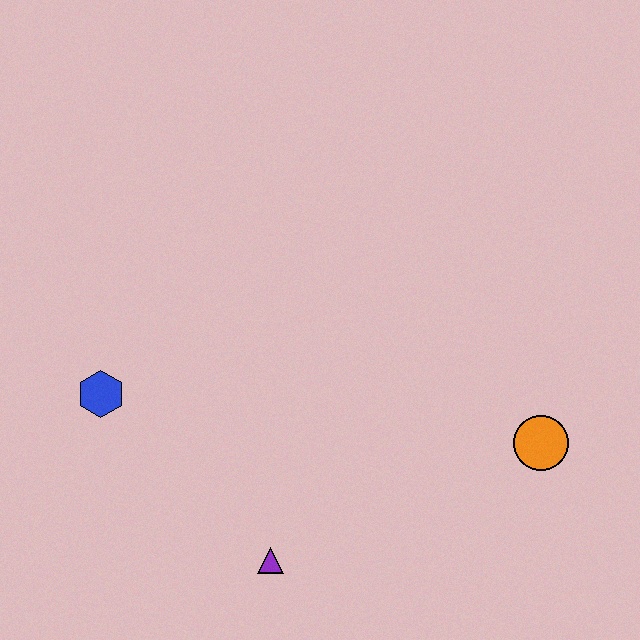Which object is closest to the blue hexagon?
The purple triangle is closest to the blue hexagon.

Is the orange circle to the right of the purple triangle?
Yes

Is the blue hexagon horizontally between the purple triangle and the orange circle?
No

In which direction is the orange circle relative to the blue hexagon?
The orange circle is to the right of the blue hexagon.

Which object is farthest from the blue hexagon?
The orange circle is farthest from the blue hexagon.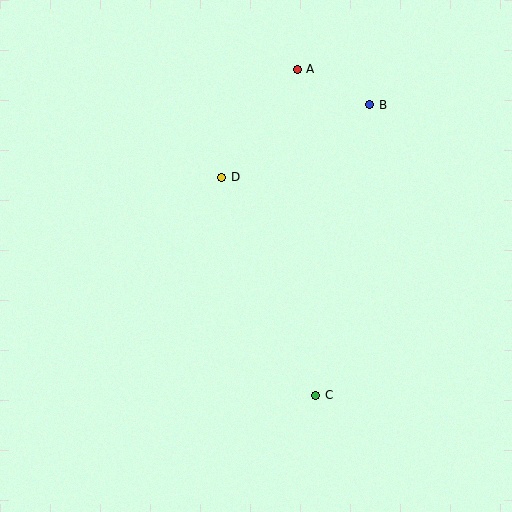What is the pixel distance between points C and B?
The distance between C and B is 296 pixels.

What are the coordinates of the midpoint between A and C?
The midpoint between A and C is at (306, 232).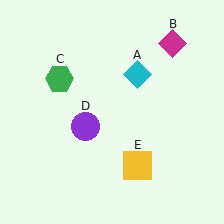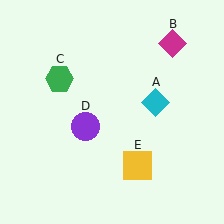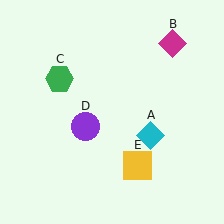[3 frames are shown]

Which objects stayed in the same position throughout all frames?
Magenta diamond (object B) and green hexagon (object C) and purple circle (object D) and yellow square (object E) remained stationary.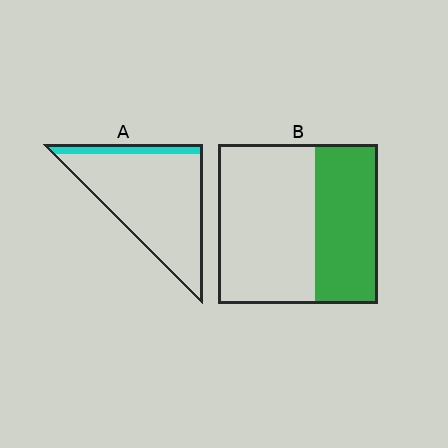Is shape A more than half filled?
No.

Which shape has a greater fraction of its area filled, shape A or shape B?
Shape B.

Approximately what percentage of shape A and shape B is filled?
A is approximately 10% and B is approximately 40%.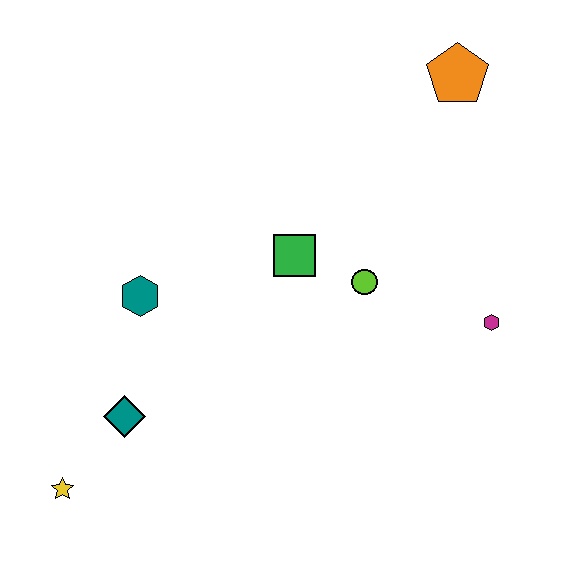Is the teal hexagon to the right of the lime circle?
No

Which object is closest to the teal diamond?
The yellow star is closest to the teal diamond.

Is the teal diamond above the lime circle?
No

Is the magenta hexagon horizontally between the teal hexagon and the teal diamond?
No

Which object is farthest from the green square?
The yellow star is farthest from the green square.